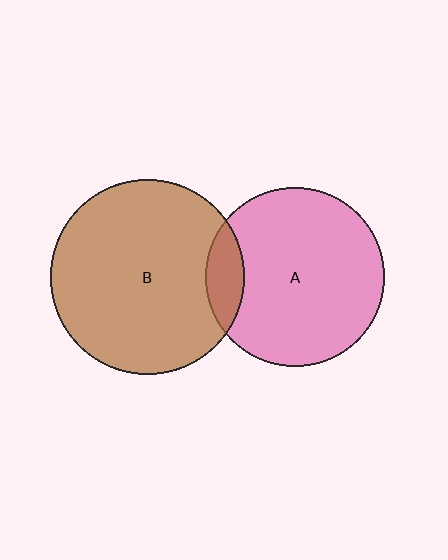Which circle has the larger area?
Circle B (brown).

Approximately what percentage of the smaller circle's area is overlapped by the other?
Approximately 10%.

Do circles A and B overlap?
Yes.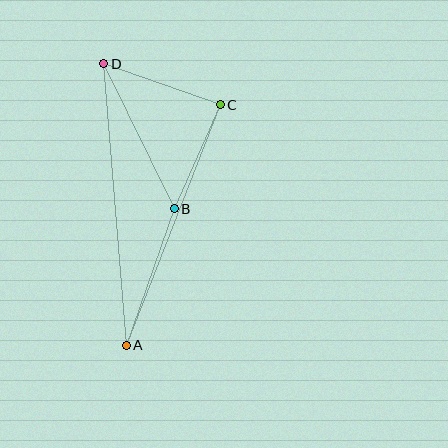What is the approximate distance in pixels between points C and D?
The distance between C and D is approximately 123 pixels.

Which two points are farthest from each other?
Points A and D are farthest from each other.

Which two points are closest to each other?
Points B and C are closest to each other.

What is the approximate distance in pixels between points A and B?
The distance between A and B is approximately 145 pixels.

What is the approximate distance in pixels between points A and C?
The distance between A and C is approximately 258 pixels.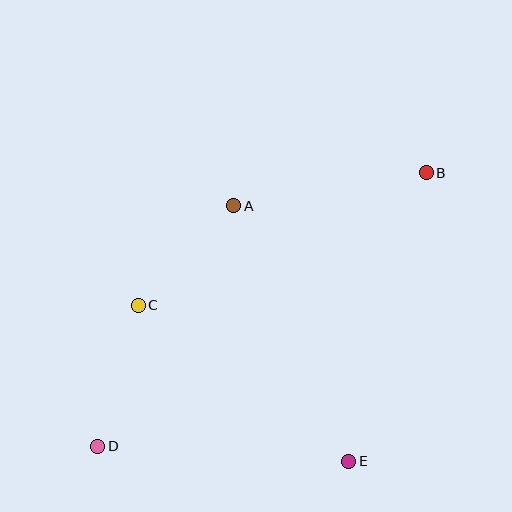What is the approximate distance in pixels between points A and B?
The distance between A and B is approximately 195 pixels.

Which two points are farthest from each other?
Points B and D are farthest from each other.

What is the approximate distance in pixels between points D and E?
The distance between D and E is approximately 252 pixels.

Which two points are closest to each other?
Points A and C are closest to each other.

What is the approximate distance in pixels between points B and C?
The distance between B and C is approximately 317 pixels.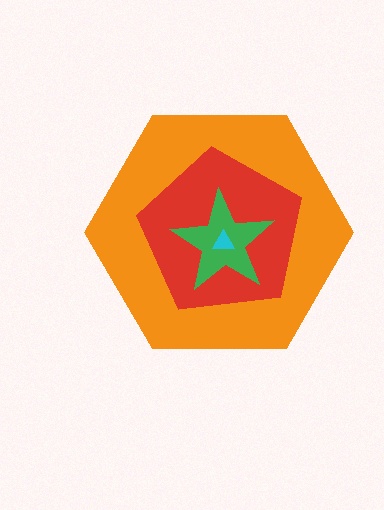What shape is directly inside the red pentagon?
The green star.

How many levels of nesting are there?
4.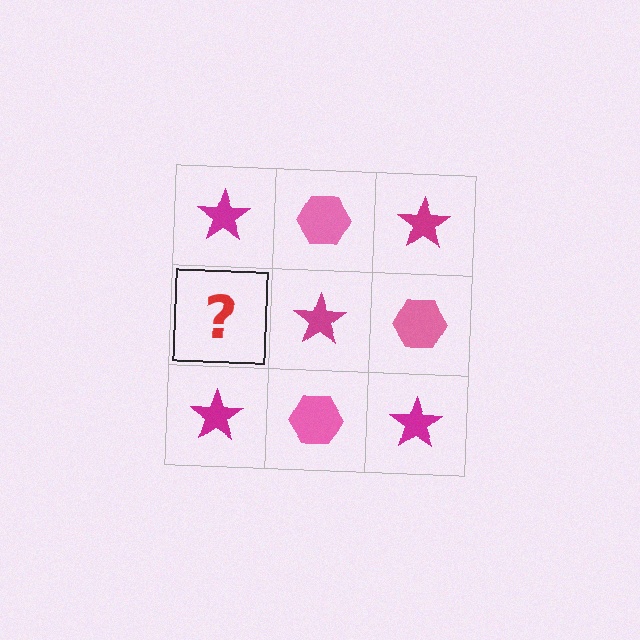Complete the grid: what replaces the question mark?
The question mark should be replaced with a pink hexagon.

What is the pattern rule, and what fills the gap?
The rule is that it alternates magenta star and pink hexagon in a checkerboard pattern. The gap should be filled with a pink hexagon.